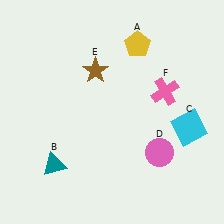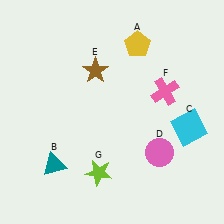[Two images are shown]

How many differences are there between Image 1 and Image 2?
There is 1 difference between the two images.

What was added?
A lime star (G) was added in Image 2.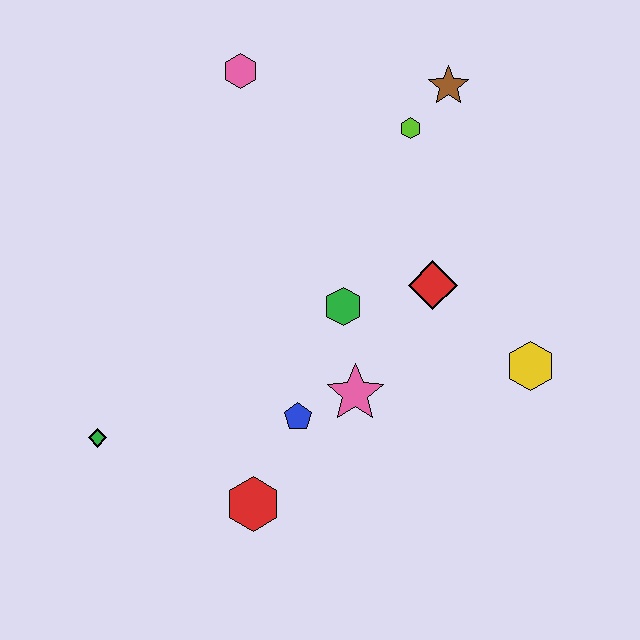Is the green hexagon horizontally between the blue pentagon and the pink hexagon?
No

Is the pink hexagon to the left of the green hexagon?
Yes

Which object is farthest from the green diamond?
The brown star is farthest from the green diamond.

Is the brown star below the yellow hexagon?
No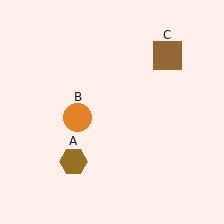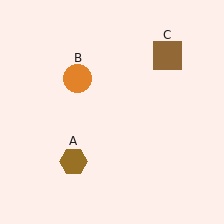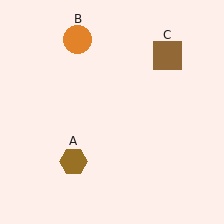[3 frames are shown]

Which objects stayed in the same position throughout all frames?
Brown hexagon (object A) and brown square (object C) remained stationary.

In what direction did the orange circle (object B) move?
The orange circle (object B) moved up.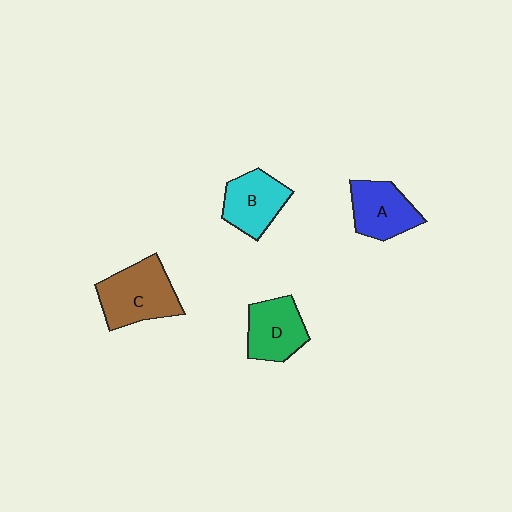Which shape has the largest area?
Shape C (brown).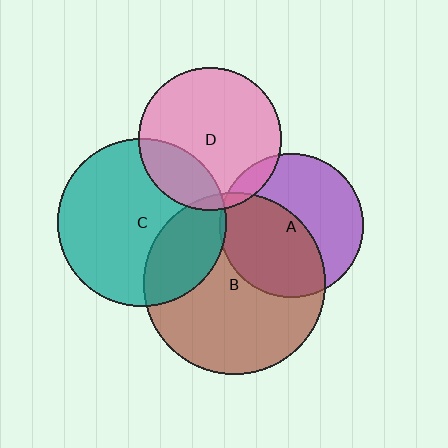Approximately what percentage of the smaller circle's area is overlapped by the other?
Approximately 5%.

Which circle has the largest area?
Circle B (brown).